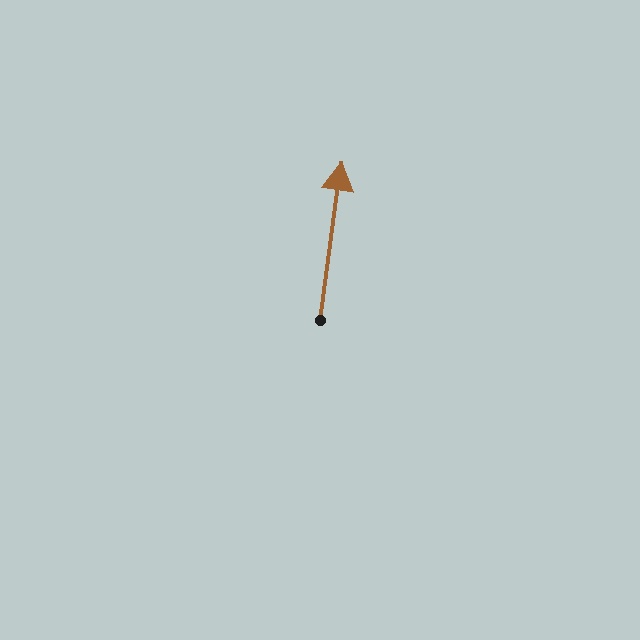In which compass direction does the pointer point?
North.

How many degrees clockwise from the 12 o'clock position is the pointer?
Approximately 8 degrees.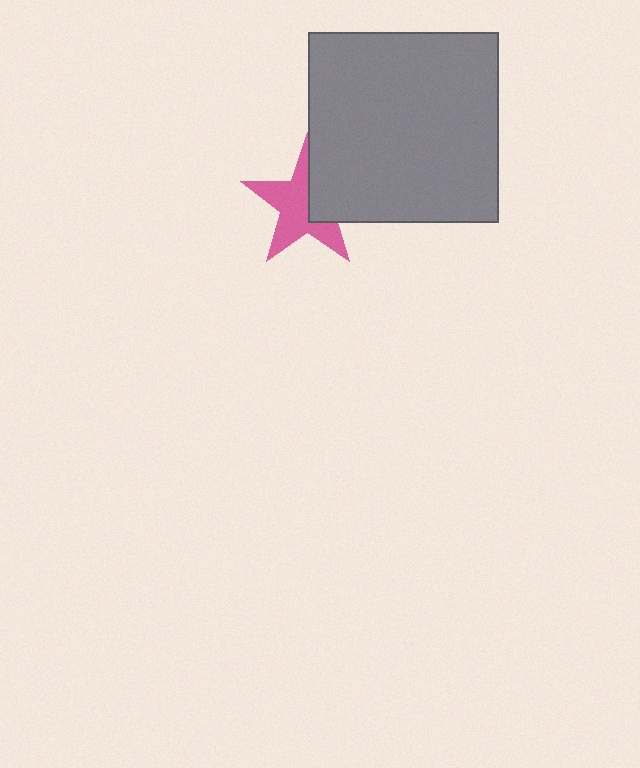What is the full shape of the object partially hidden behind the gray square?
The partially hidden object is a pink star.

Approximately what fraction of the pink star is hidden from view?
Roughly 37% of the pink star is hidden behind the gray square.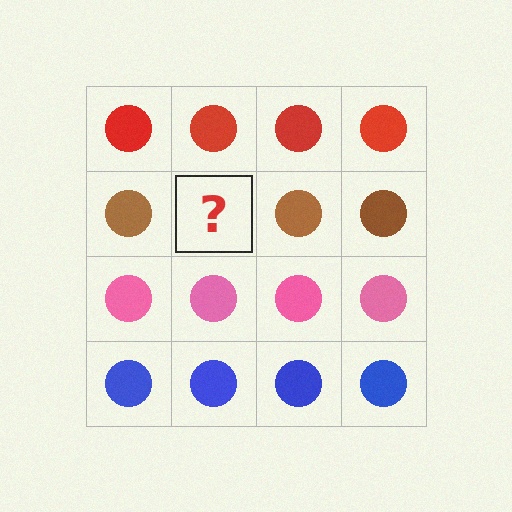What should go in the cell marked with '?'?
The missing cell should contain a brown circle.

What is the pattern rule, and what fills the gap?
The rule is that each row has a consistent color. The gap should be filled with a brown circle.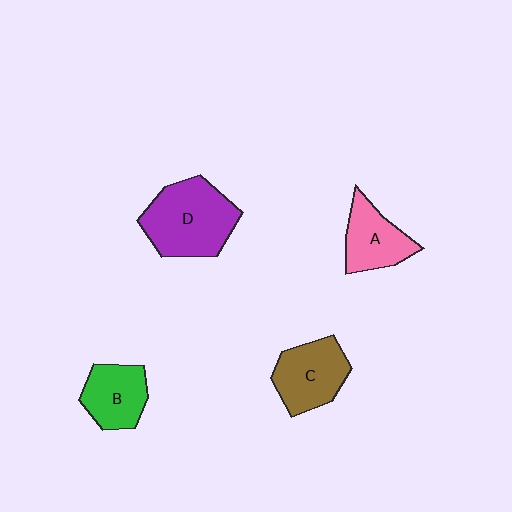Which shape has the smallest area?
Shape B (green).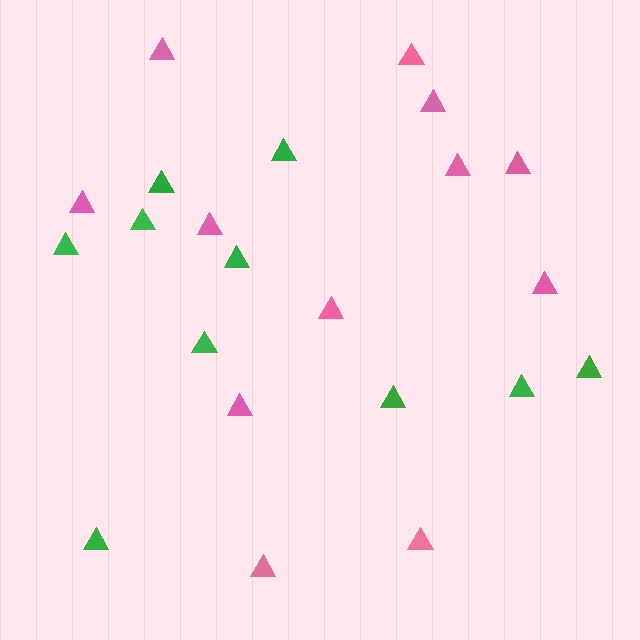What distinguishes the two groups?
There are 2 groups: one group of pink triangles (12) and one group of green triangles (10).